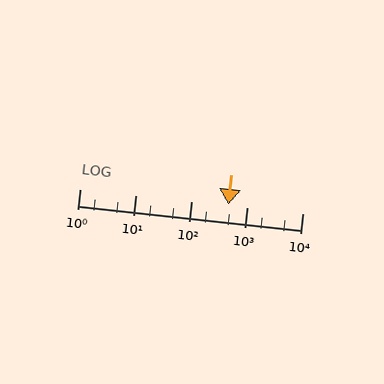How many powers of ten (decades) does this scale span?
The scale spans 4 decades, from 1 to 10000.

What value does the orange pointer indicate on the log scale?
The pointer indicates approximately 470.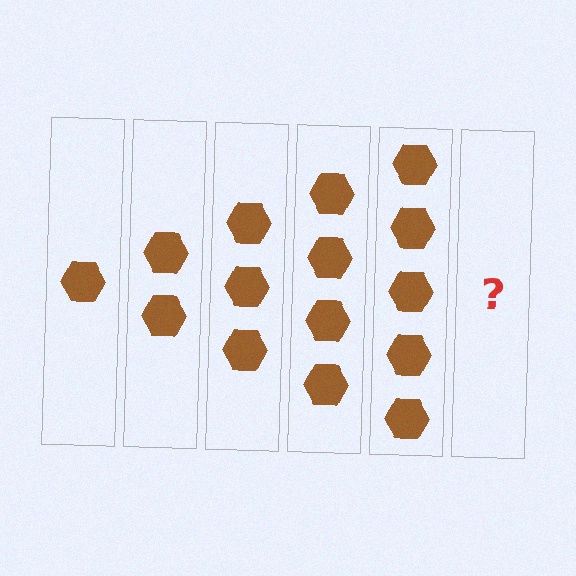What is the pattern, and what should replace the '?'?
The pattern is that each step adds one more hexagon. The '?' should be 6 hexagons.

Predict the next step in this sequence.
The next step is 6 hexagons.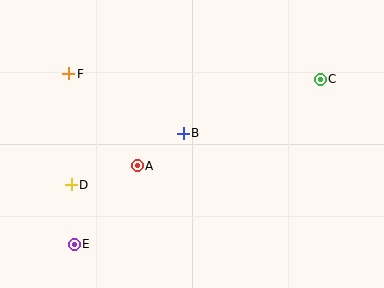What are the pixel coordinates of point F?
Point F is at (69, 74).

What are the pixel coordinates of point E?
Point E is at (74, 244).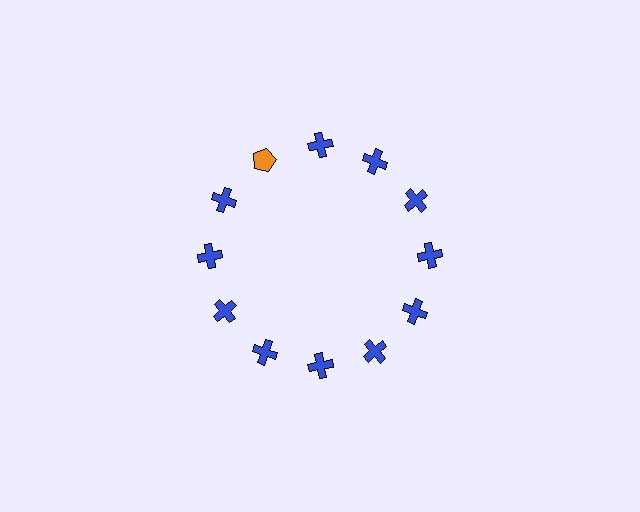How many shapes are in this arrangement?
There are 12 shapes arranged in a ring pattern.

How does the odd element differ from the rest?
It differs in both color (orange instead of blue) and shape (pentagon instead of cross).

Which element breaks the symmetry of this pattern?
The orange pentagon at roughly the 11 o'clock position breaks the symmetry. All other shapes are blue crosses.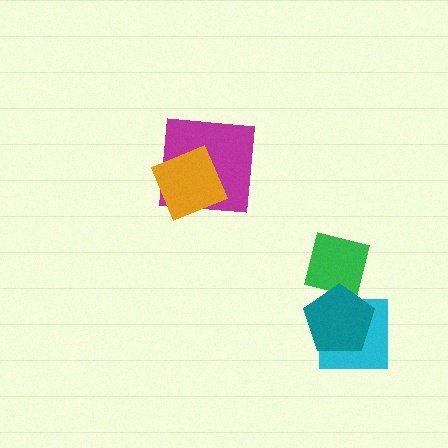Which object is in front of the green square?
The teal pentagon is in front of the green square.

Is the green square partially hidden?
Yes, it is partially covered by another shape.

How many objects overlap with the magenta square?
1 object overlaps with the magenta square.